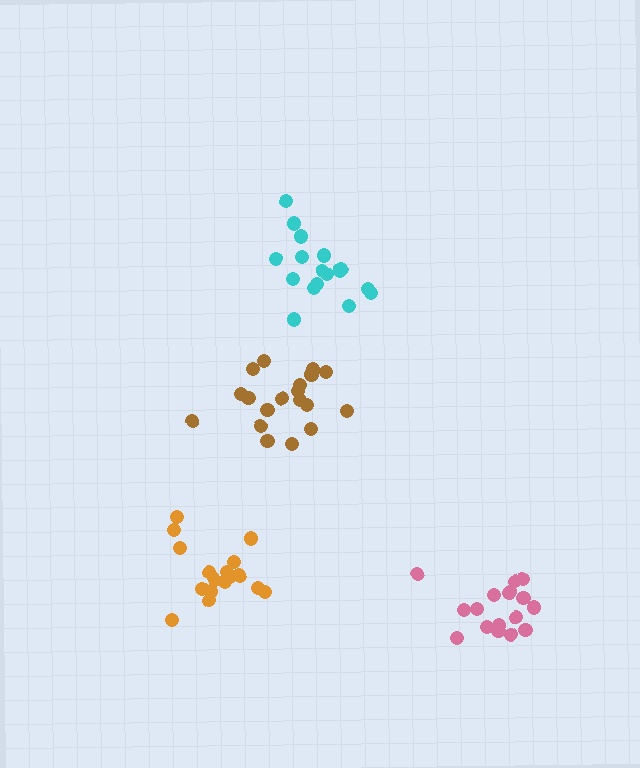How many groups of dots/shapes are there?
There are 4 groups.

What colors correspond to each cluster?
The clusters are colored: brown, cyan, pink, orange.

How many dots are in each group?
Group 1: 19 dots, Group 2: 17 dots, Group 3: 17 dots, Group 4: 18 dots (71 total).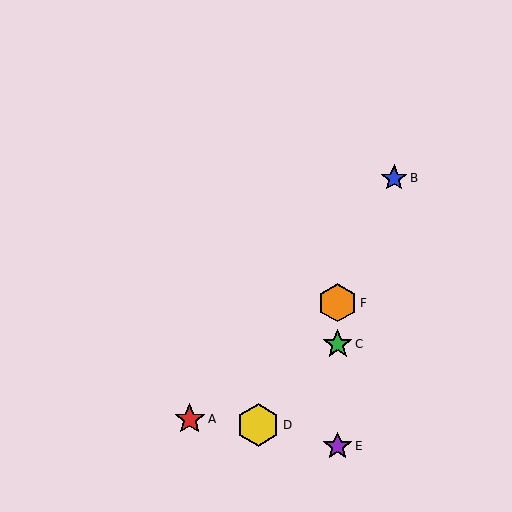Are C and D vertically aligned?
No, C is at x≈338 and D is at x≈258.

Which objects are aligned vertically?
Objects C, E, F are aligned vertically.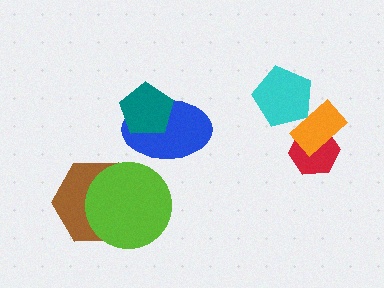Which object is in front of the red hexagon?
The orange rectangle is in front of the red hexagon.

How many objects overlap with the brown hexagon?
1 object overlaps with the brown hexagon.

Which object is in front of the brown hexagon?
The lime circle is in front of the brown hexagon.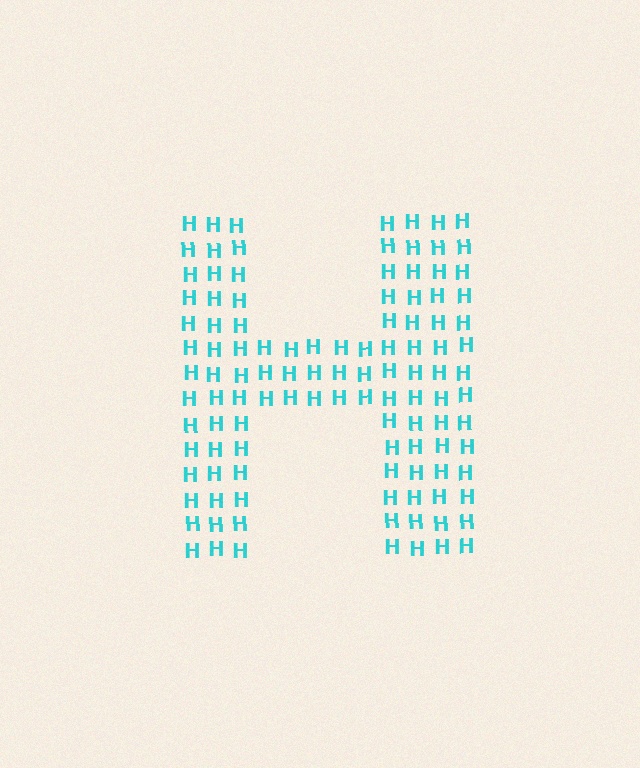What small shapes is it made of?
It is made of small letter H's.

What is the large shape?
The large shape is the letter H.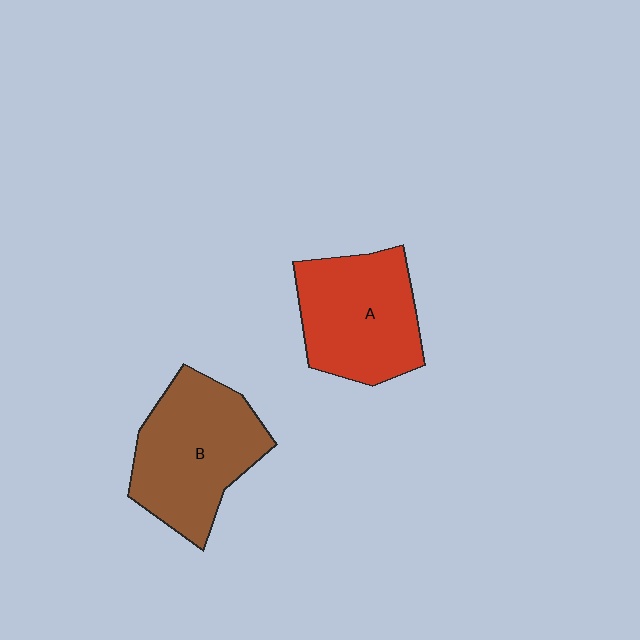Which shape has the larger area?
Shape B (brown).